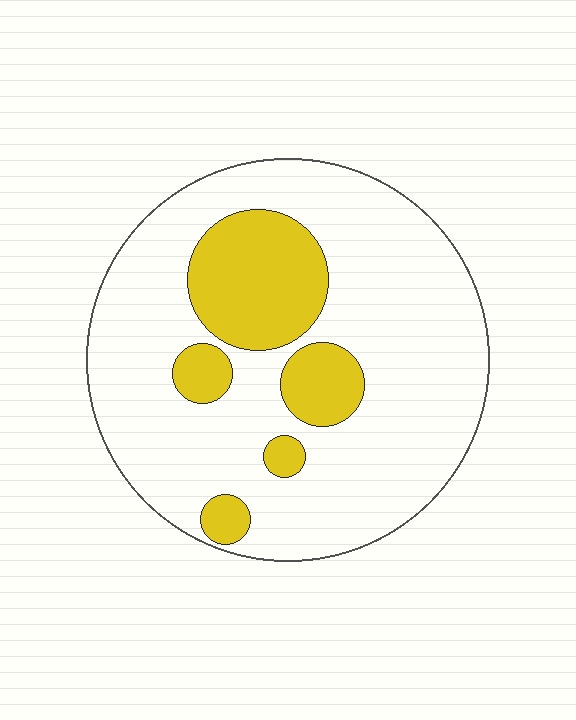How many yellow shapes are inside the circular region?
5.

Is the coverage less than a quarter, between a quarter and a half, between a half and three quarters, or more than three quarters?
Less than a quarter.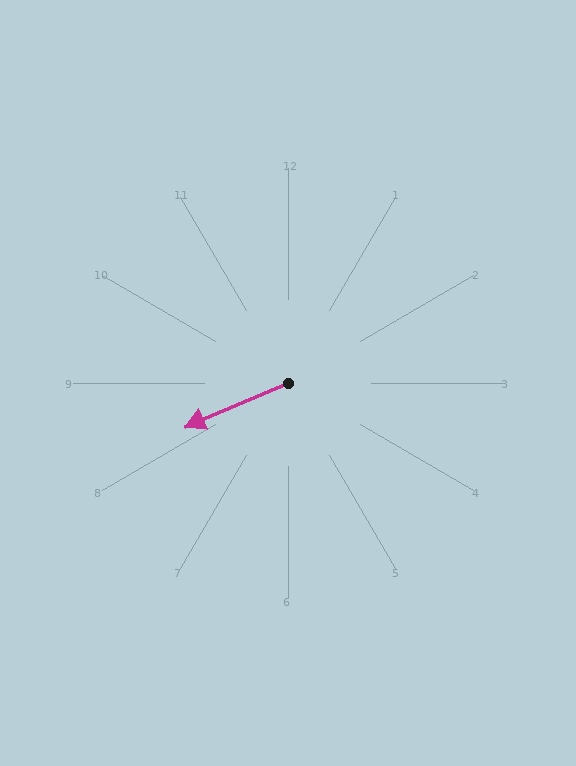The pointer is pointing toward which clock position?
Roughly 8 o'clock.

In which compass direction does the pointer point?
Southwest.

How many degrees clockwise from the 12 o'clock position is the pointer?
Approximately 247 degrees.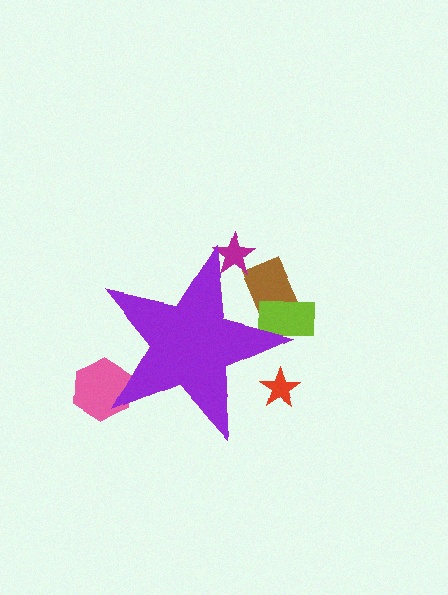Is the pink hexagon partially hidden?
Yes, the pink hexagon is partially hidden behind the purple star.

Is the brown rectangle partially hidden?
Yes, the brown rectangle is partially hidden behind the purple star.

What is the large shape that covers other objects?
A purple star.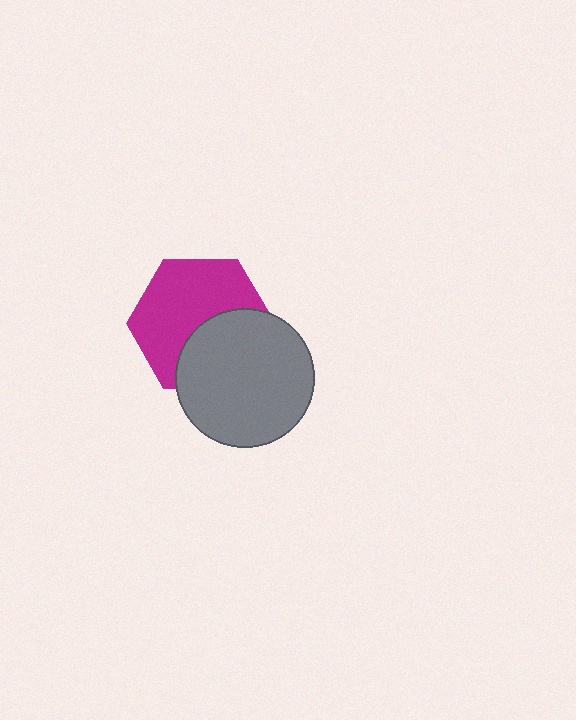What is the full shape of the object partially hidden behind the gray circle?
The partially hidden object is a magenta hexagon.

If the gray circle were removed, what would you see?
You would see the complete magenta hexagon.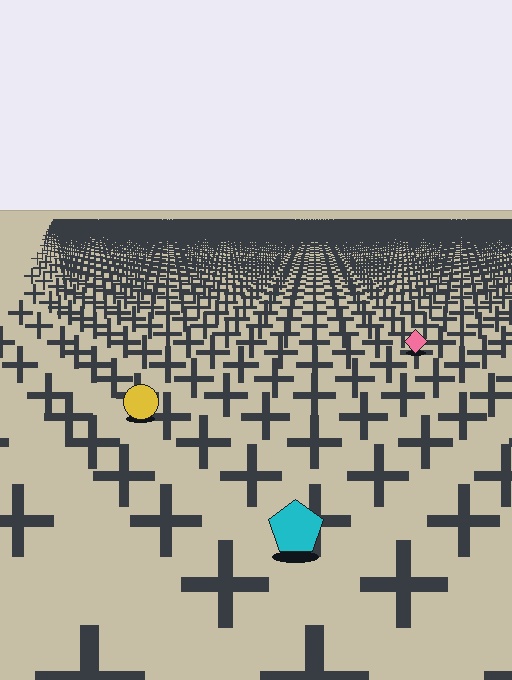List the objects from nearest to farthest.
From nearest to farthest: the cyan pentagon, the yellow circle, the pink diamond.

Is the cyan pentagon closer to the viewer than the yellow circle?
Yes. The cyan pentagon is closer — you can tell from the texture gradient: the ground texture is coarser near it.